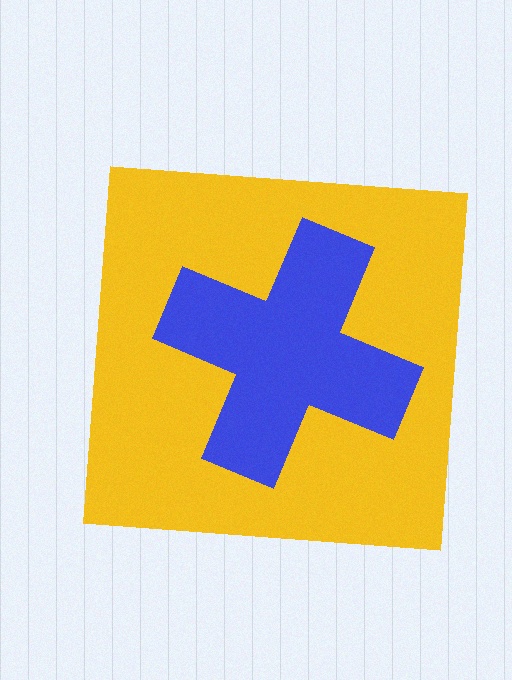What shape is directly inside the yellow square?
The blue cross.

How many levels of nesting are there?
2.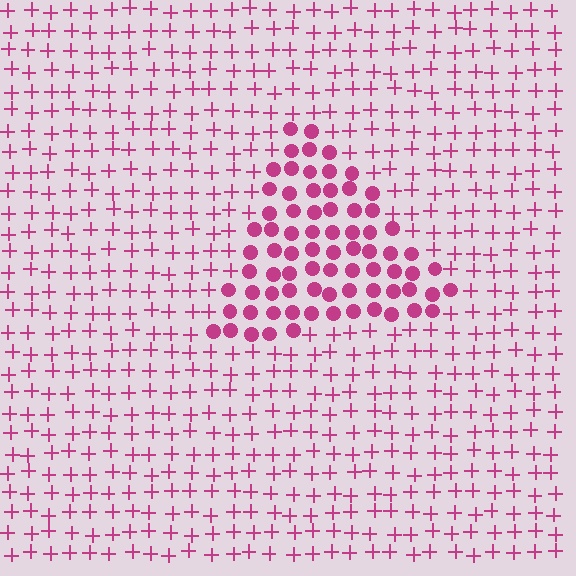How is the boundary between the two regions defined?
The boundary is defined by a change in element shape: circles inside vs. plus signs outside. All elements share the same color and spacing.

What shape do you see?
I see a triangle.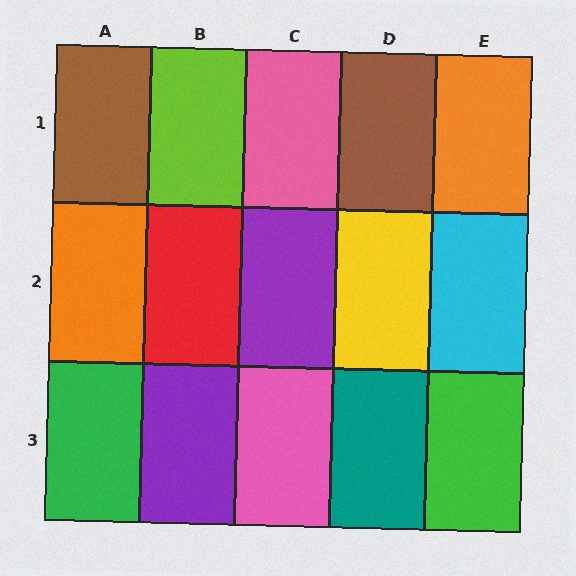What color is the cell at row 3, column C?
Pink.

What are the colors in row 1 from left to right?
Brown, lime, pink, brown, orange.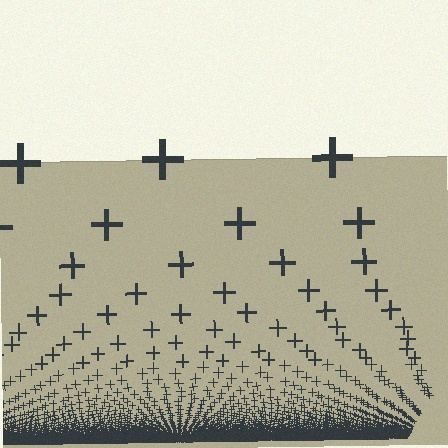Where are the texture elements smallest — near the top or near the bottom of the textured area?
Near the bottom.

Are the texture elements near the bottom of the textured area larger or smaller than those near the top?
Smaller. The gradient is inverted — elements near the bottom are smaller and denser.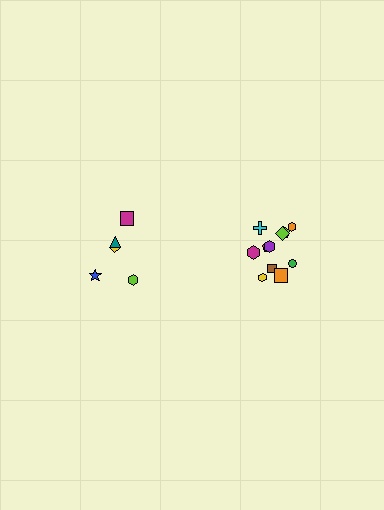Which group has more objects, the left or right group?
The right group.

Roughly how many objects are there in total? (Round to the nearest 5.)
Roughly 15 objects in total.